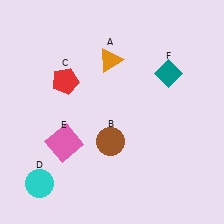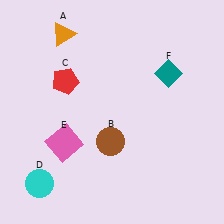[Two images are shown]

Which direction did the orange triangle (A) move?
The orange triangle (A) moved left.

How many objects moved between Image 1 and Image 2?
1 object moved between the two images.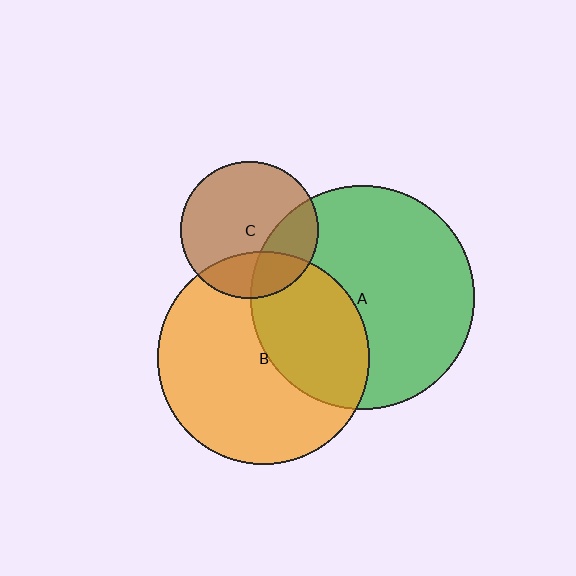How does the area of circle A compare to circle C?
Approximately 2.7 times.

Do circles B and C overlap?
Yes.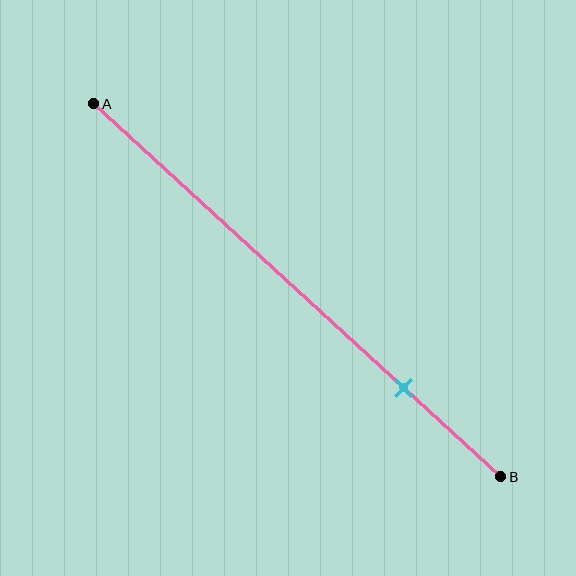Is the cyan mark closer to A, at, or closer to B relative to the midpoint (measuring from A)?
The cyan mark is closer to point B than the midpoint of segment AB.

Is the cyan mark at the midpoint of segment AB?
No, the mark is at about 75% from A, not at the 50% midpoint.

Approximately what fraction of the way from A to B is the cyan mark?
The cyan mark is approximately 75% of the way from A to B.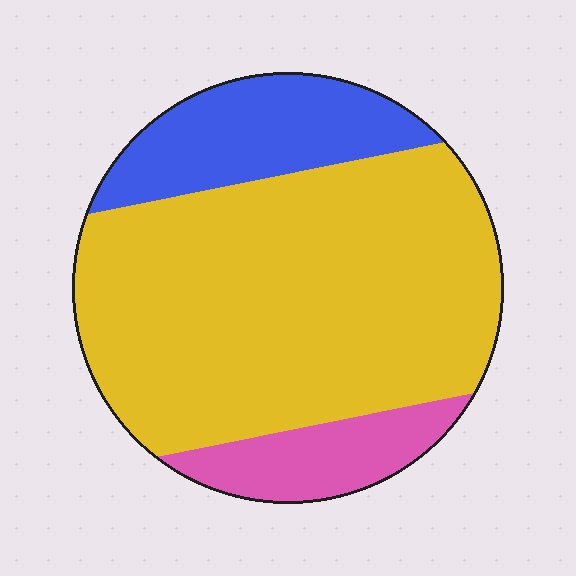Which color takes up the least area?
Pink, at roughly 10%.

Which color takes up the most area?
Yellow, at roughly 70%.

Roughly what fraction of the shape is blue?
Blue covers 19% of the shape.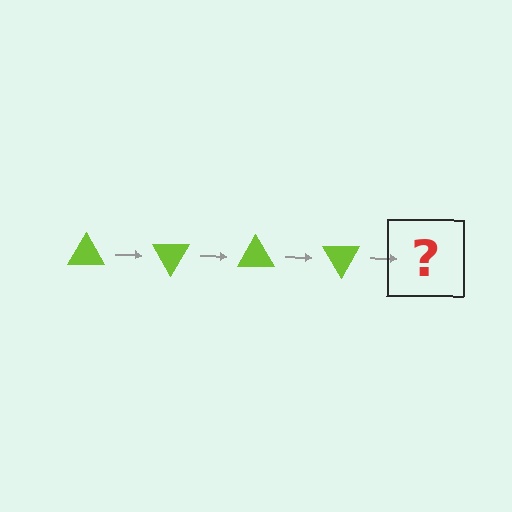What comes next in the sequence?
The next element should be a lime triangle rotated 240 degrees.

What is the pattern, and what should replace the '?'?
The pattern is that the triangle rotates 60 degrees each step. The '?' should be a lime triangle rotated 240 degrees.